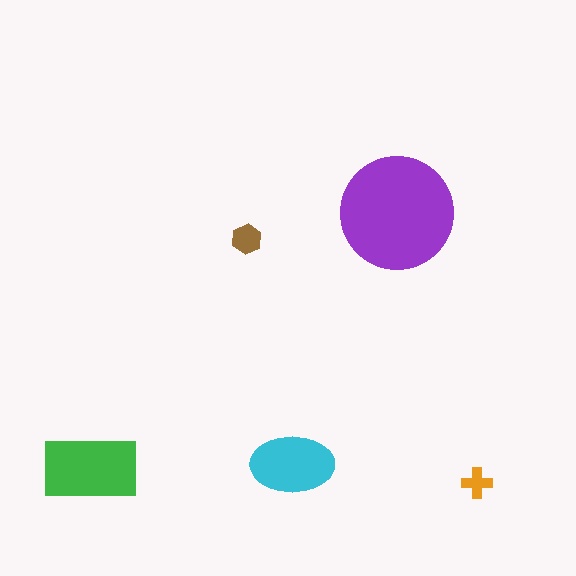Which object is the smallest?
The orange cross.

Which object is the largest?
The purple circle.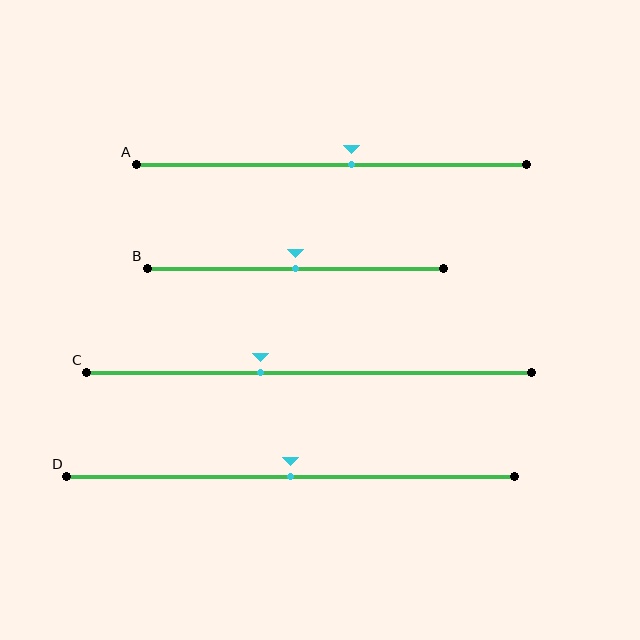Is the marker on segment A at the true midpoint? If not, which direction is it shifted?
No, the marker on segment A is shifted to the right by about 5% of the segment length.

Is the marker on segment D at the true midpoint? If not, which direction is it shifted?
Yes, the marker on segment D is at the true midpoint.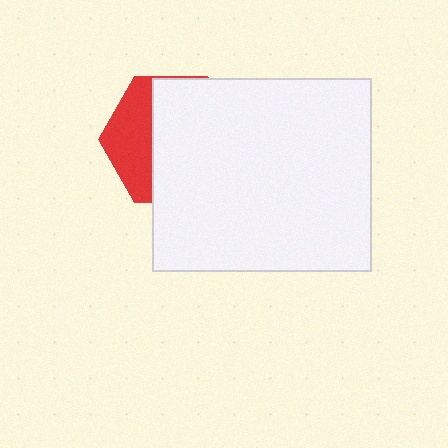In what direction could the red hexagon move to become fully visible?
The red hexagon could move left. That would shift it out from behind the white rectangle entirely.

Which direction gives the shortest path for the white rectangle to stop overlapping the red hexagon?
Moving right gives the shortest separation.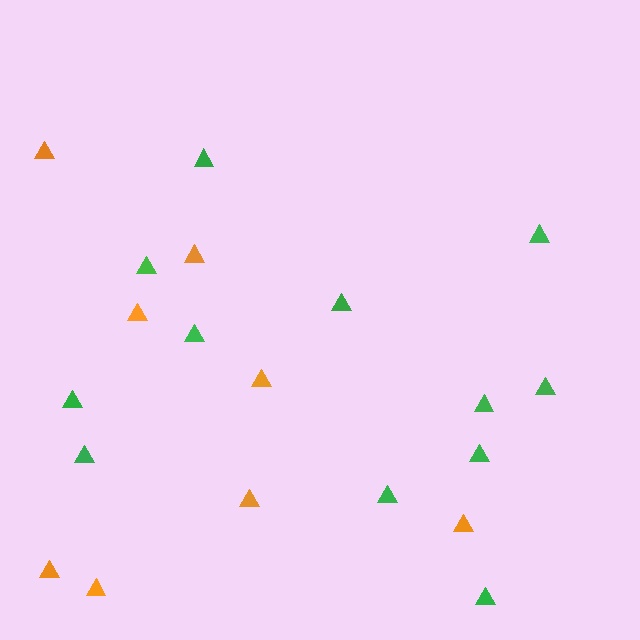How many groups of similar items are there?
There are 2 groups: one group of green triangles (12) and one group of orange triangles (8).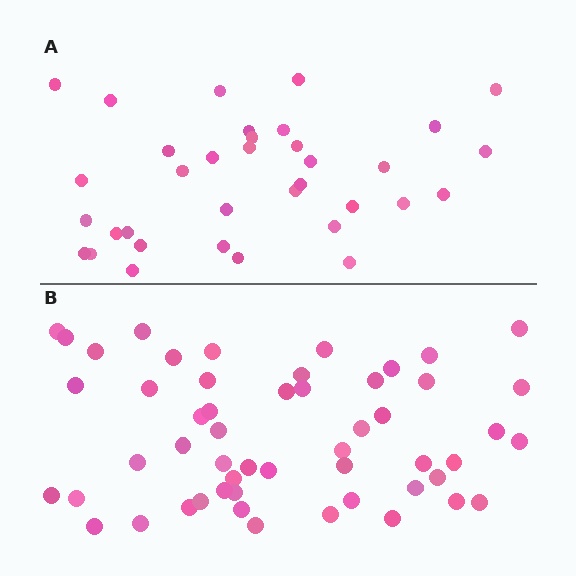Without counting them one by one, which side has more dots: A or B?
Region B (the bottom region) has more dots.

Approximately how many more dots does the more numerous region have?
Region B has approximately 20 more dots than region A.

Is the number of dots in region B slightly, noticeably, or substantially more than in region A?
Region B has substantially more. The ratio is roughly 1.5 to 1.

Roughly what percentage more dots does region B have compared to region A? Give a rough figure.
About 50% more.